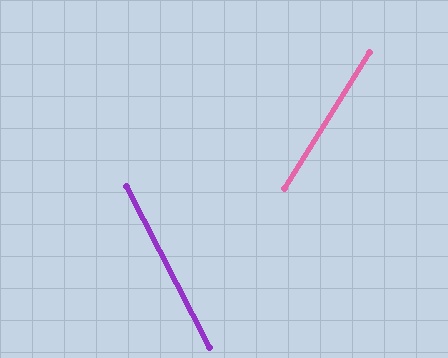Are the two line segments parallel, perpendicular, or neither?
Neither parallel nor perpendicular — they differ by about 59°.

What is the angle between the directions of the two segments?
Approximately 59 degrees.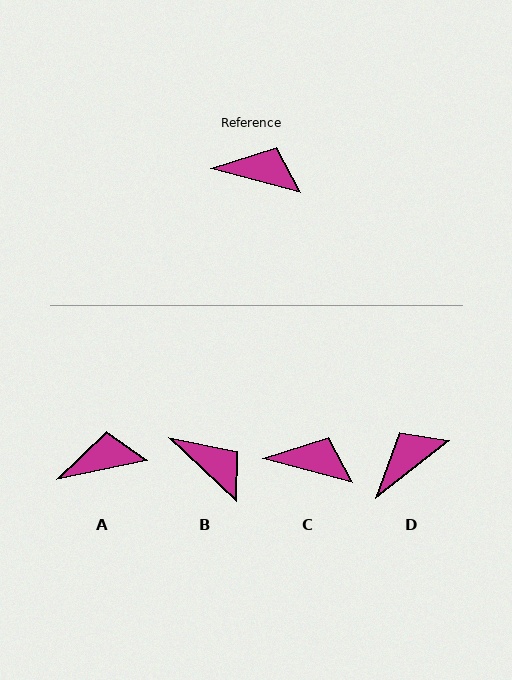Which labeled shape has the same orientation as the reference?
C.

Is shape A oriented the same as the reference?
No, it is off by about 26 degrees.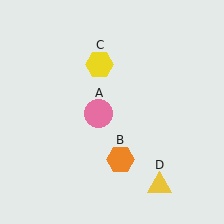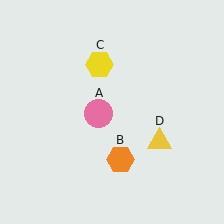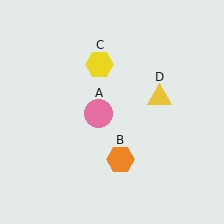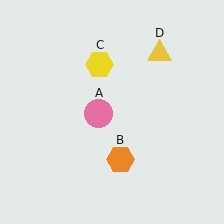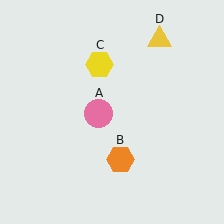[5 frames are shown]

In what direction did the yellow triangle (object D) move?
The yellow triangle (object D) moved up.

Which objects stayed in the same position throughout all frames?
Pink circle (object A) and orange hexagon (object B) and yellow hexagon (object C) remained stationary.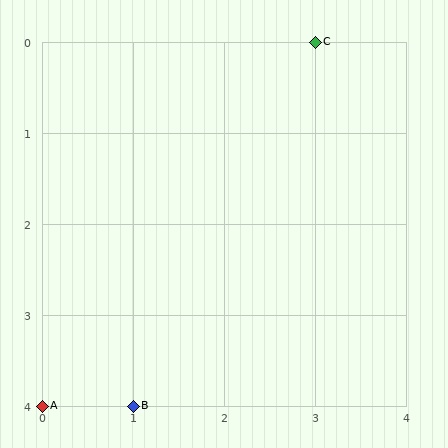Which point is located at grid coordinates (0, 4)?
Point A is at (0, 4).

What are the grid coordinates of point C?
Point C is at grid coordinates (3, 0).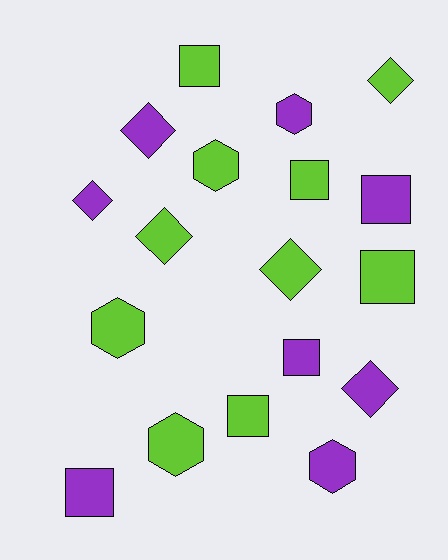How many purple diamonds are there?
There are 3 purple diamonds.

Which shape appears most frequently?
Square, with 7 objects.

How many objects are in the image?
There are 18 objects.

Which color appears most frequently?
Lime, with 10 objects.